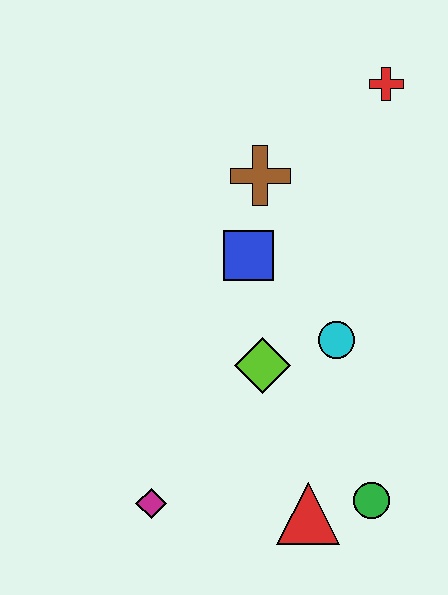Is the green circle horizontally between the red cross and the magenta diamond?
Yes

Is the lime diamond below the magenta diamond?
No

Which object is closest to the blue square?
The brown cross is closest to the blue square.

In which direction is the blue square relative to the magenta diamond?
The blue square is above the magenta diamond.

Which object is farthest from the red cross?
The magenta diamond is farthest from the red cross.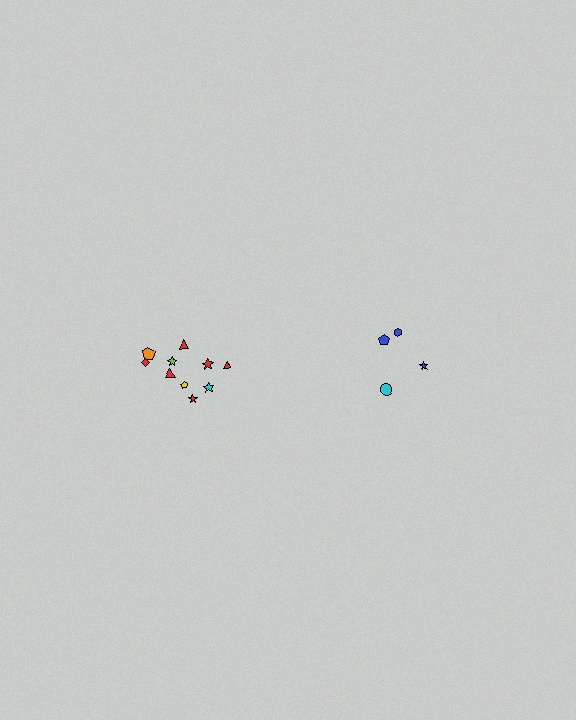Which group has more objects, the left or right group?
The left group.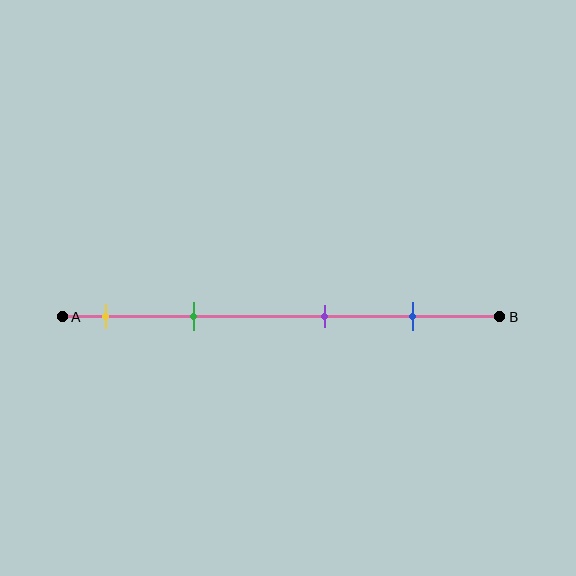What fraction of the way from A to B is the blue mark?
The blue mark is approximately 80% (0.8) of the way from A to B.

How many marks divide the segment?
There are 4 marks dividing the segment.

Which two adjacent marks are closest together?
The yellow and green marks are the closest adjacent pair.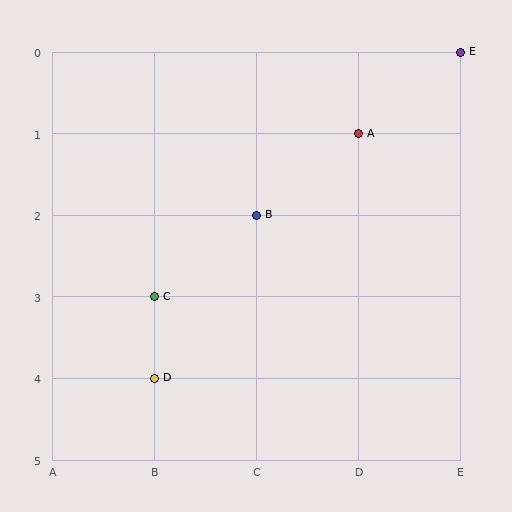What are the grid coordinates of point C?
Point C is at grid coordinates (B, 3).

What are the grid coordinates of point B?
Point B is at grid coordinates (C, 2).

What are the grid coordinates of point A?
Point A is at grid coordinates (D, 1).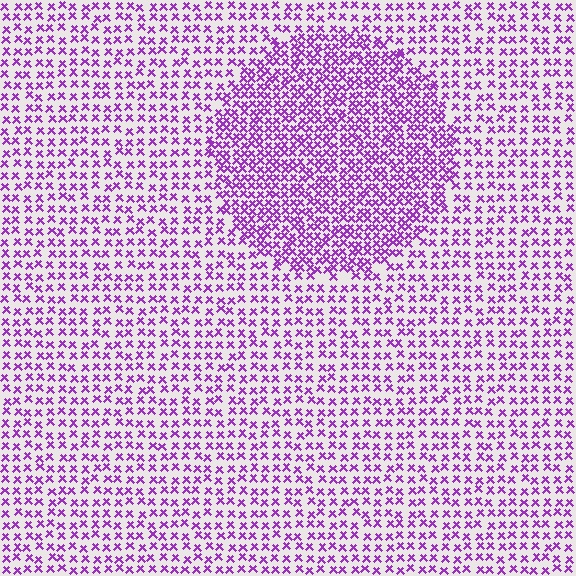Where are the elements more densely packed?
The elements are more densely packed inside the circle boundary.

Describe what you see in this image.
The image contains small purple elements arranged at two different densities. A circle-shaped region is visible where the elements are more densely packed than the surrounding area.